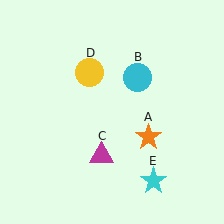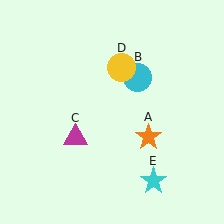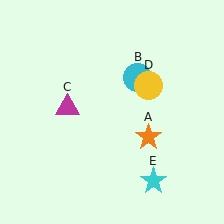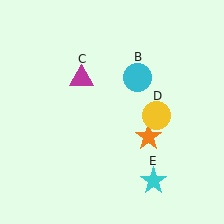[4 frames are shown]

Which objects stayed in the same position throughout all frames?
Orange star (object A) and cyan circle (object B) and cyan star (object E) remained stationary.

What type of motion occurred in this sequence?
The magenta triangle (object C), yellow circle (object D) rotated clockwise around the center of the scene.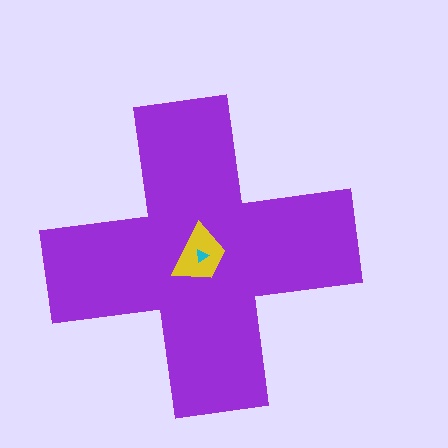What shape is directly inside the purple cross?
The yellow trapezoid.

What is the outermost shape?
The purple cross.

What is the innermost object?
The cyan triangle.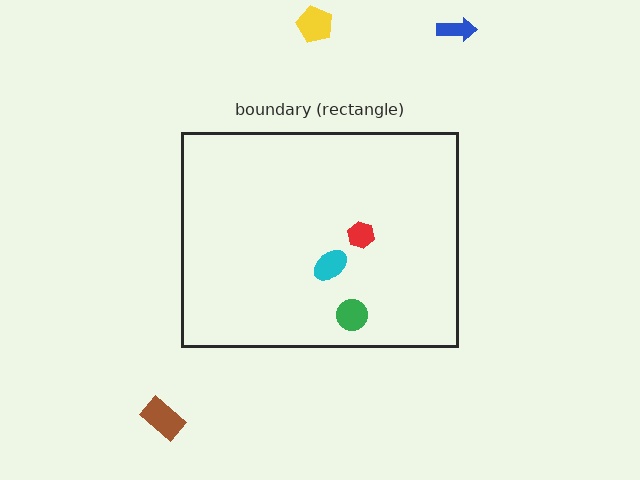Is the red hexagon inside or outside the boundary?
Inside.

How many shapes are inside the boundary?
3 inside, 3 outside.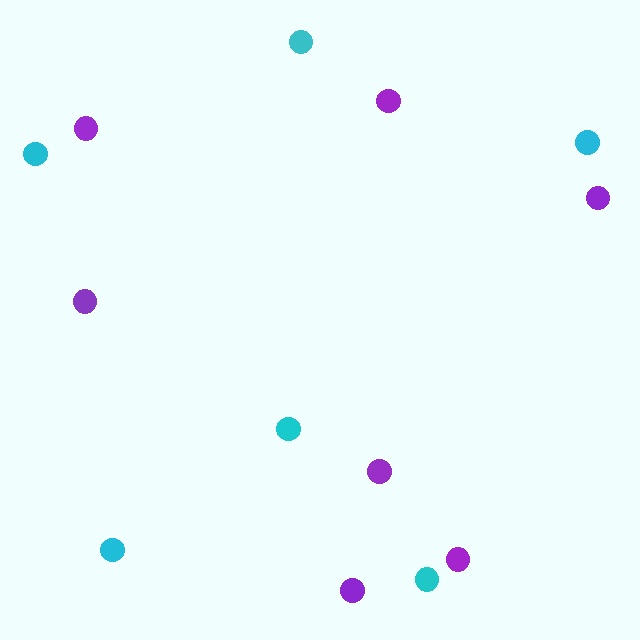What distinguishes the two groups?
There are 2 groups: one group of purple circles (7) and one group of cyan circles (6).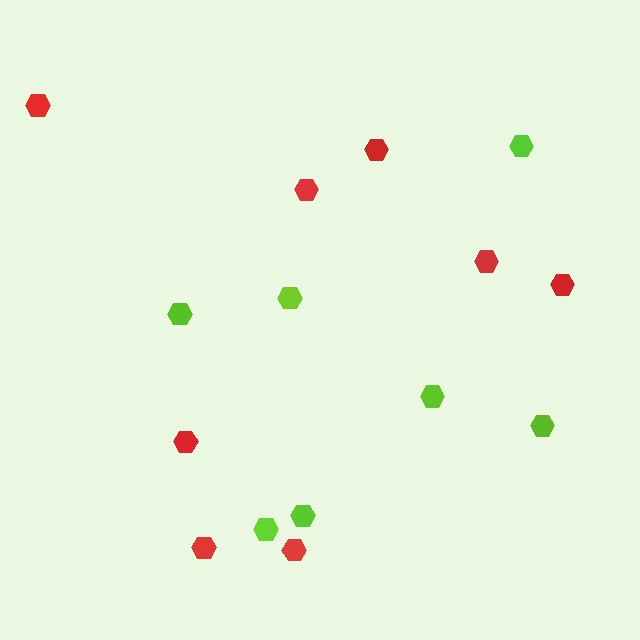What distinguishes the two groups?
There are 2 groups: one group of lime hexagons (7) and one group of red hexagons (8).